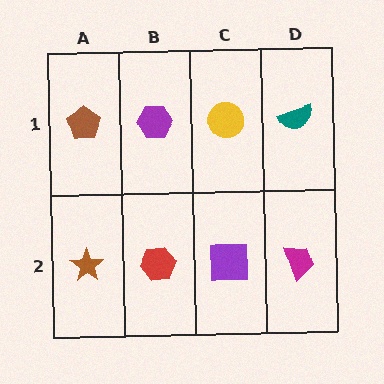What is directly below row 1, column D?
A magenta trapezoid.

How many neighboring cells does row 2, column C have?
3.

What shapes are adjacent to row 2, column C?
A yellow circle (row 1, column C), a red hexagon (row 2, column B), a magenta trapezoid (row 2, column D).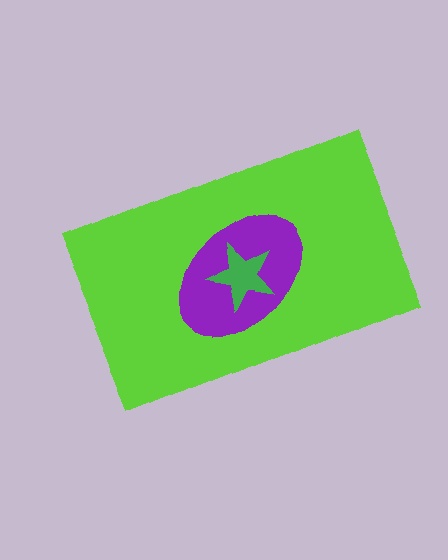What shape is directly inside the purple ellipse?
The green star.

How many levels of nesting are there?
3.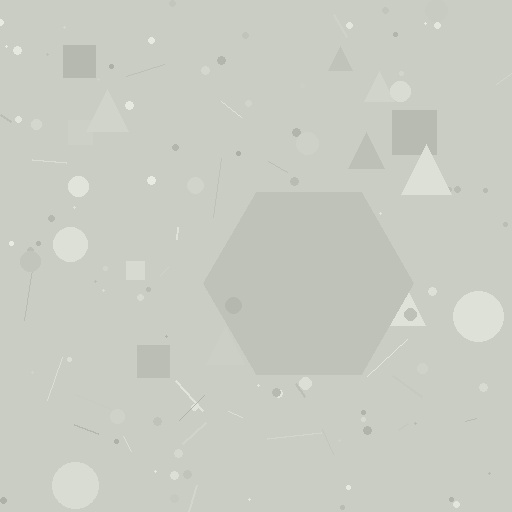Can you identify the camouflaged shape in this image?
The camouflaged shape is a hexagon.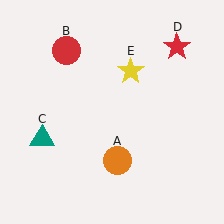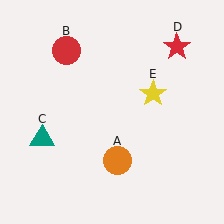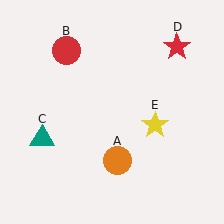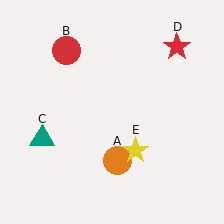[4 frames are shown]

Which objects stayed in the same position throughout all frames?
Orange circle (object A) and red circle (object B) and teal triangle (object C) and red star (object D) remained stationary.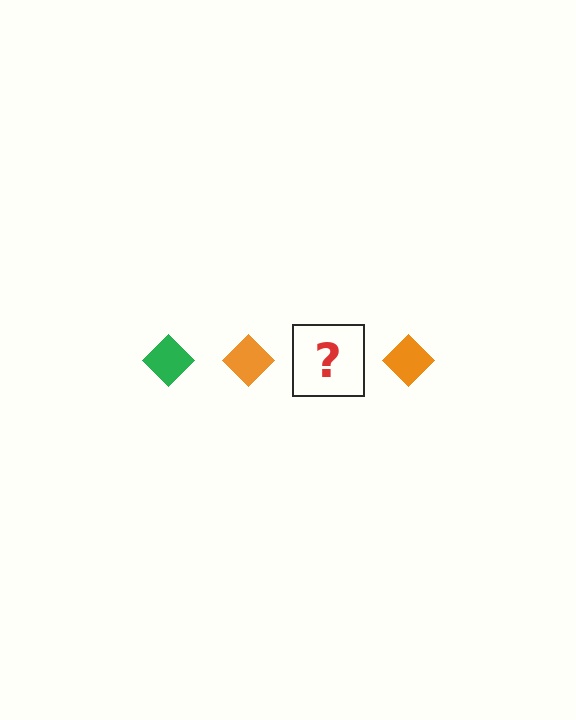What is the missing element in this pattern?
The missing element is a green diamond.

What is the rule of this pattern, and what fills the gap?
The rule is that the pattern cycles through green, orange diamonds. The gap should be filled with a green diamond.